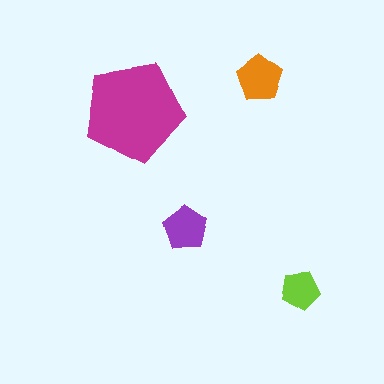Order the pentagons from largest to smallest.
the magenta one, the orange one, the purple one, the lime one.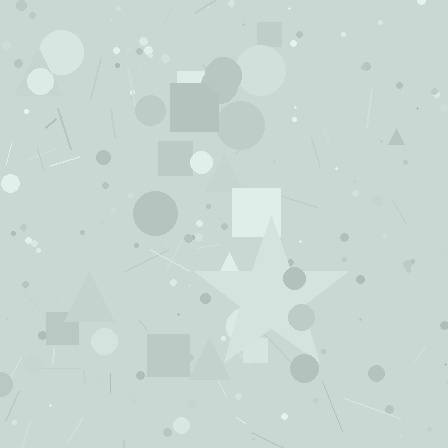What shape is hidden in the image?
A star is hidden in the image.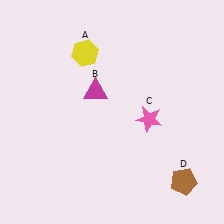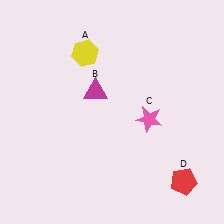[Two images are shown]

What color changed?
The pentagon (D) changed from brown in Image 1 to red in Image 2.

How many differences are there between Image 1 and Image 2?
There is 1 difference between the two images.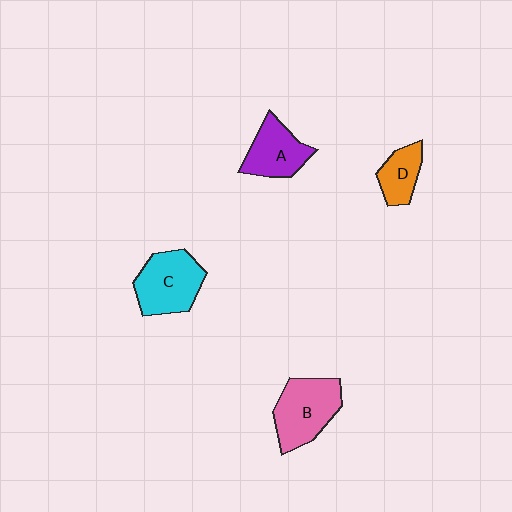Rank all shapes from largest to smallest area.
From largest to smallest: B (pink), C (cyan), A (purple), D (orange).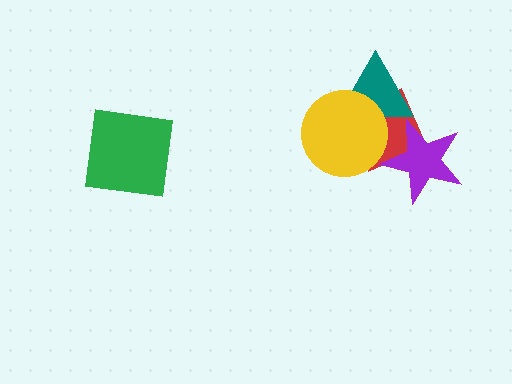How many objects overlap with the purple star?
1 object overlaps with the purple star.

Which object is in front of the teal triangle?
The yellow circle is in front of the teal triangle.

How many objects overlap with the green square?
0 objects overlap with the green square.